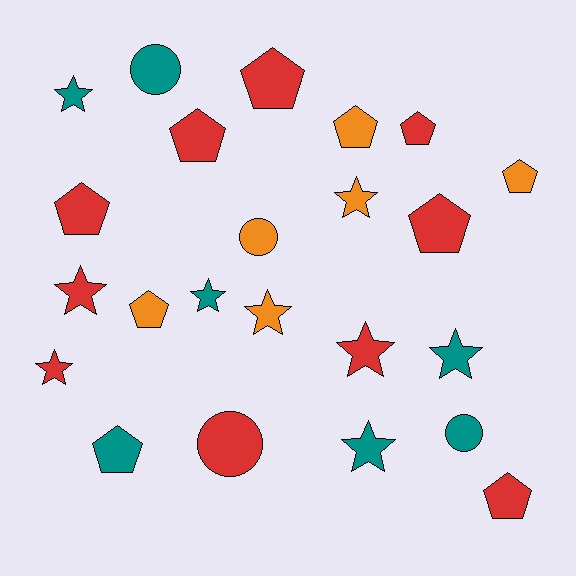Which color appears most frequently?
Red, with 10 objects.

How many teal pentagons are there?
There is 1 teal pentagon.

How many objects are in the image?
There are 23 objects.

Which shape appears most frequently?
Pentagon, with 10 objects.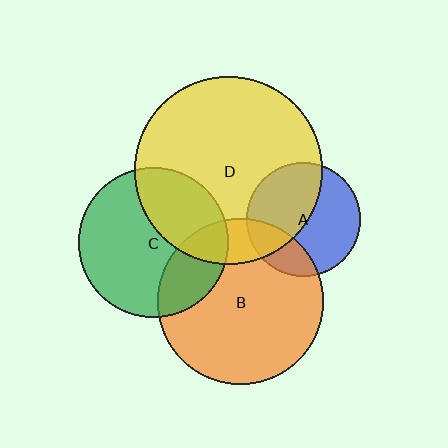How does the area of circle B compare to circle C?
Approximately 1.2 times.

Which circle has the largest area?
Circle D (yellow).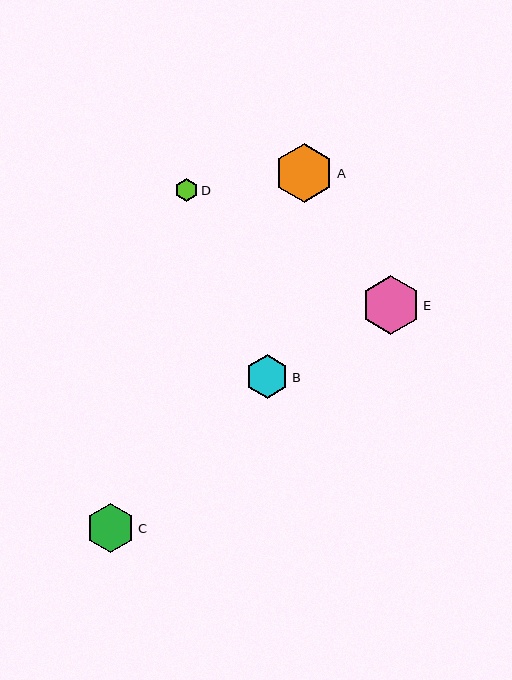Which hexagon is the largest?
Hexagon A is the largest with a size of approximately 60 pixels.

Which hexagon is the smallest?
Hexagon D is the smallest with a size of approximately 23 pixels.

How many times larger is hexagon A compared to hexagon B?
Hexagon A is approximately 1.4 times the size of hexagon B.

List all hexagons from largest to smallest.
From largest to smallest: A, E, C, B, D.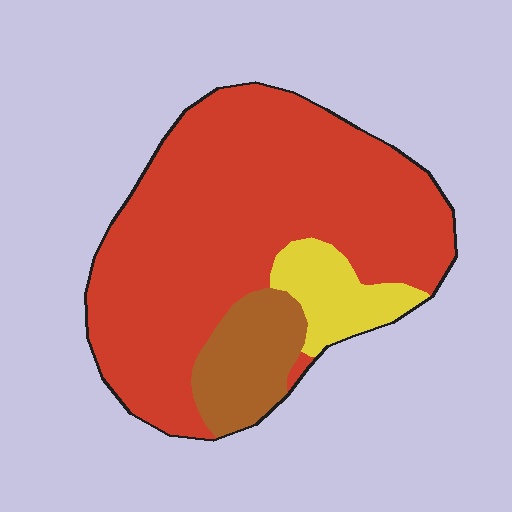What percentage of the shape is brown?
Brown covers 13% of the shape.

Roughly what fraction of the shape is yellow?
Yellow covers around 10% of the shape.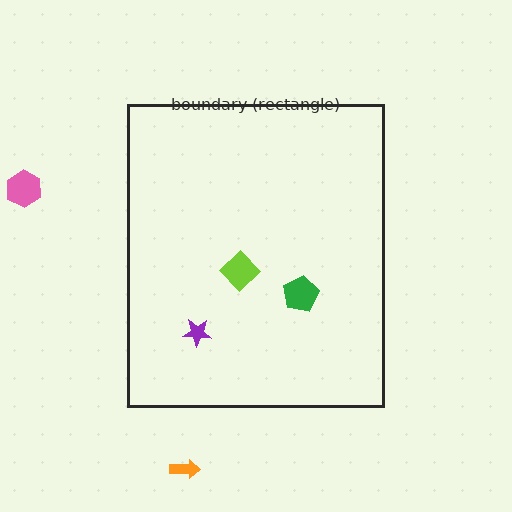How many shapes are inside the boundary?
3 inside, 2 outside.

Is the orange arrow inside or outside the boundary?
Outside.